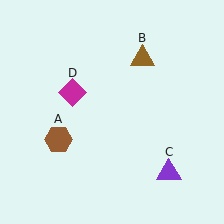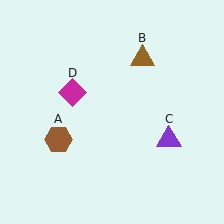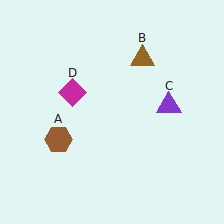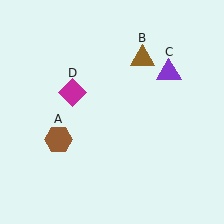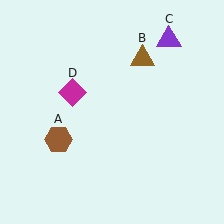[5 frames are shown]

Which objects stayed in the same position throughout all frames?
Brown hexagon (object A) and brown triangle (object B) and magenta diamond (object D) remained stationary.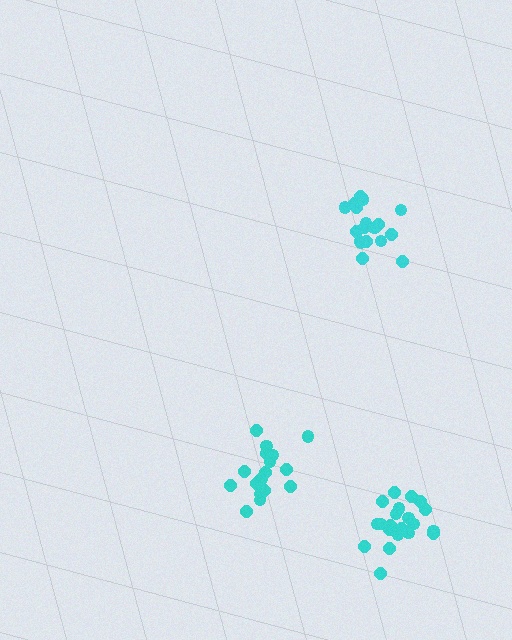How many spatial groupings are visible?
There are 3 spatial groupings.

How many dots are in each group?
Group 1: 21 dots, Group 2: 19 dots, Group 3: 18 dots (58 total).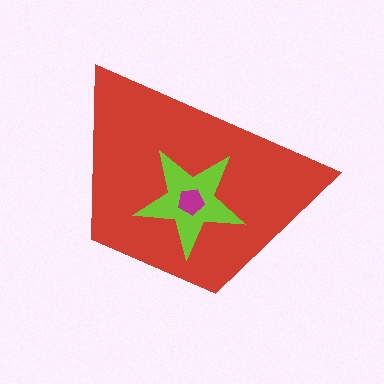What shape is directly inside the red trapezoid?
The lime star.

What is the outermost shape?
The red trapezoid.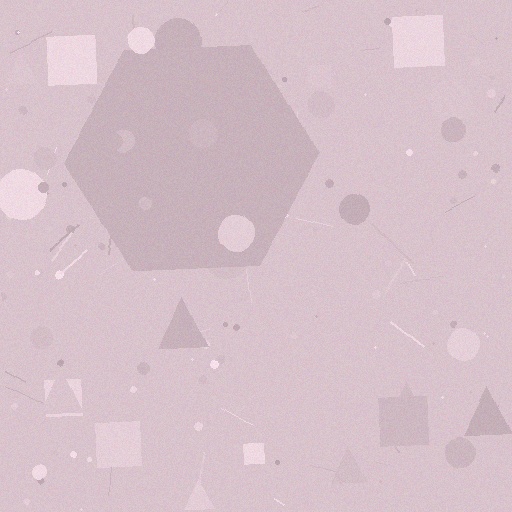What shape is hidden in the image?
A hexagon is hidden in the image.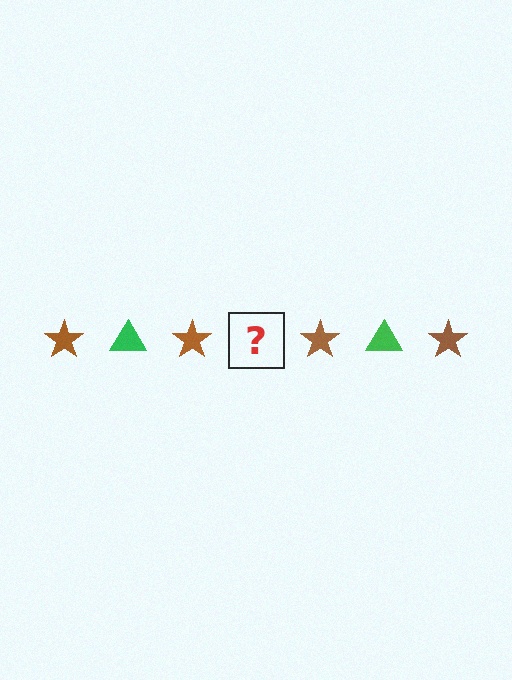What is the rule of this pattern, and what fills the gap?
The rule is that the pattern alternates between brown star and green triangle. The gap should be filled with a green triangle.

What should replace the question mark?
The question mark should be replaced with a green triangle.